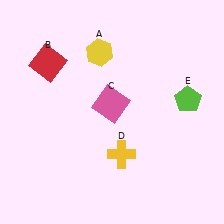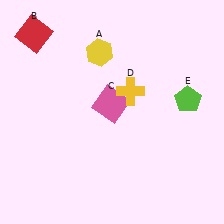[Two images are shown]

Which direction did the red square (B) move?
The red square (B) moved up.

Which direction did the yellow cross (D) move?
The yellow cross (D) moved up.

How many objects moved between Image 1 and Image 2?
2 objects moved between the two images.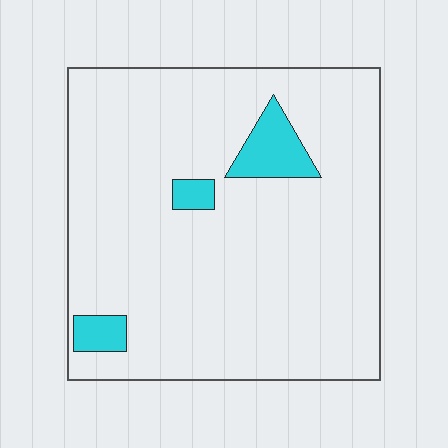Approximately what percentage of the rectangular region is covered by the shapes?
Approximately 10%.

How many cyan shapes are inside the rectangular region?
3.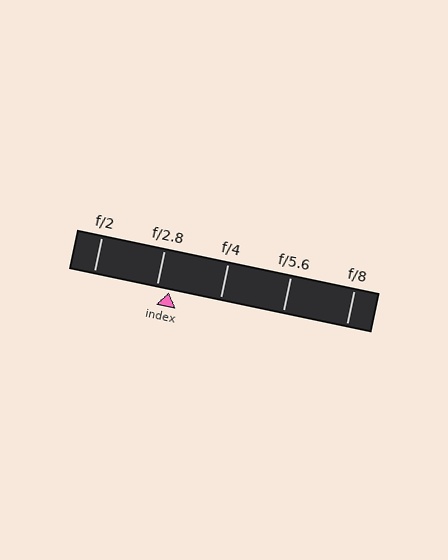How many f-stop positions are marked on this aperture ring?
There are 5 f-stop positions marked.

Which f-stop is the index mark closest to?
The index mark is closest to f/2.8.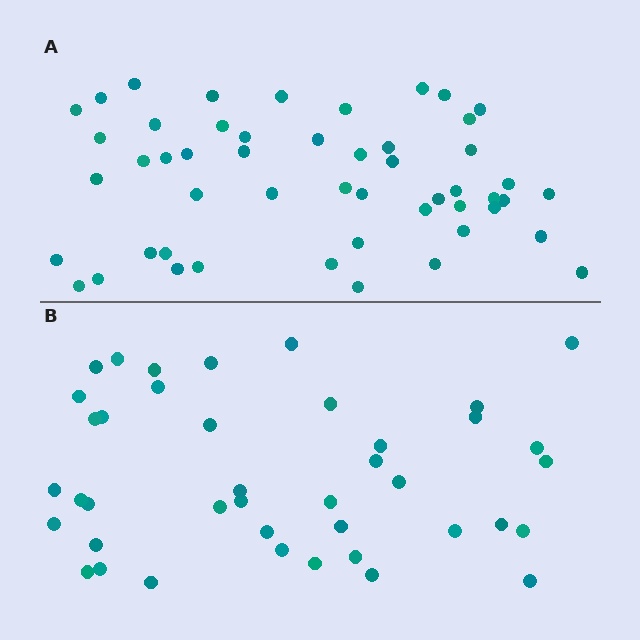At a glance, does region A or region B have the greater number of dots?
Region A (the top region) has more dots.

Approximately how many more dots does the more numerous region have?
Region A has roughly 10 or so more dots than region B.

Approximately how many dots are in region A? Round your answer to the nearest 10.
About 50 dots. (The exact count is 51, which rounds to 50.)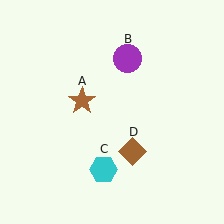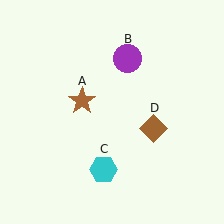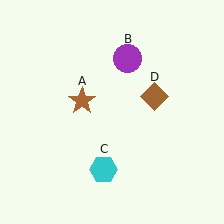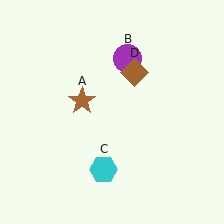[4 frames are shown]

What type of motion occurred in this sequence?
The brown diamond (object D) rotated counterclockwise around the center of the scene.